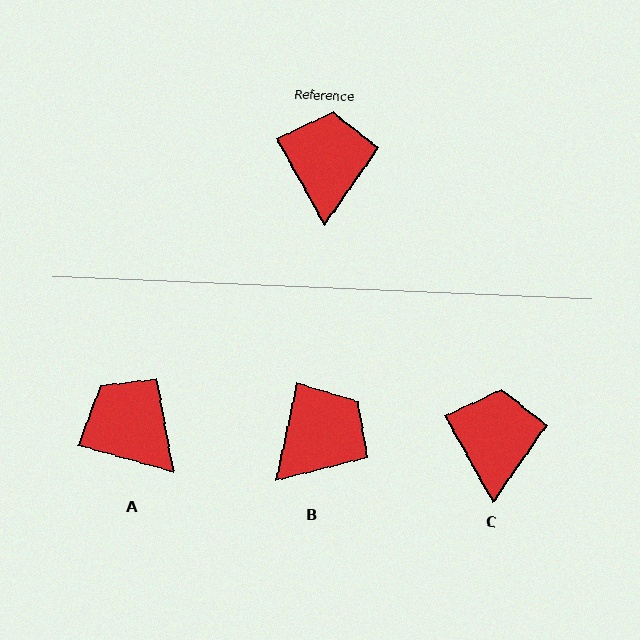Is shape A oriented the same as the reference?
No, it is off by about 45 degrees.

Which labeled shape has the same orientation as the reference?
C.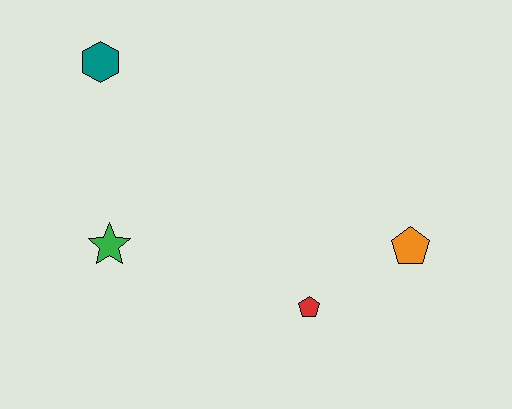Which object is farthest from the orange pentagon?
The teal hexagon is farthest from the orange pentagon.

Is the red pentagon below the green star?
Yes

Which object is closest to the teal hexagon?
The green star is closest to the teal hexagon.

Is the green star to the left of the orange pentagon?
Yes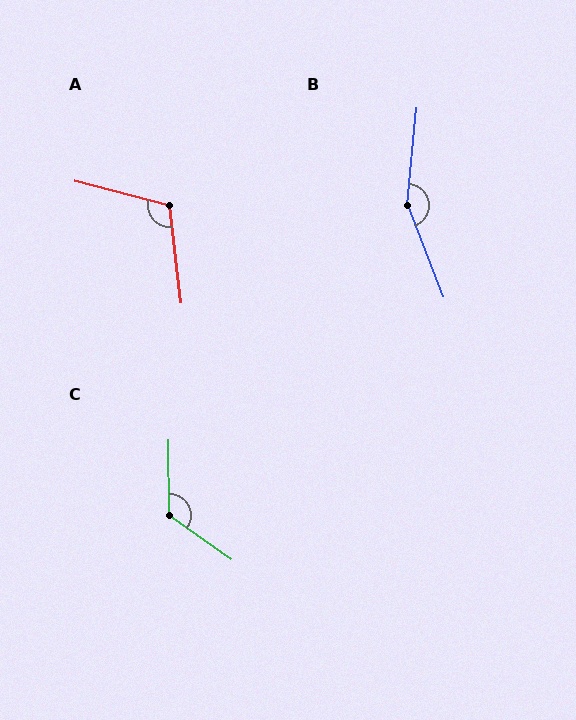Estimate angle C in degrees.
Approximately 126 degrees.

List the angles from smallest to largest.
A (111°), C (126°), B (153°).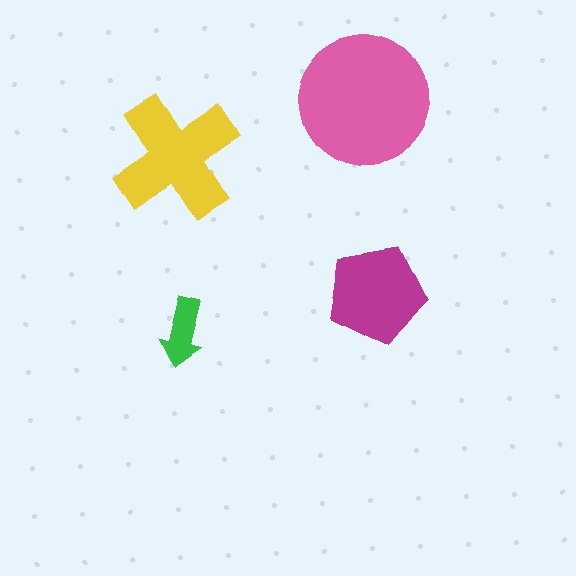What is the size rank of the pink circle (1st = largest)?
1st.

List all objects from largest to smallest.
The pink circle, the yellow cross, the magenta pentagon, the green arrow.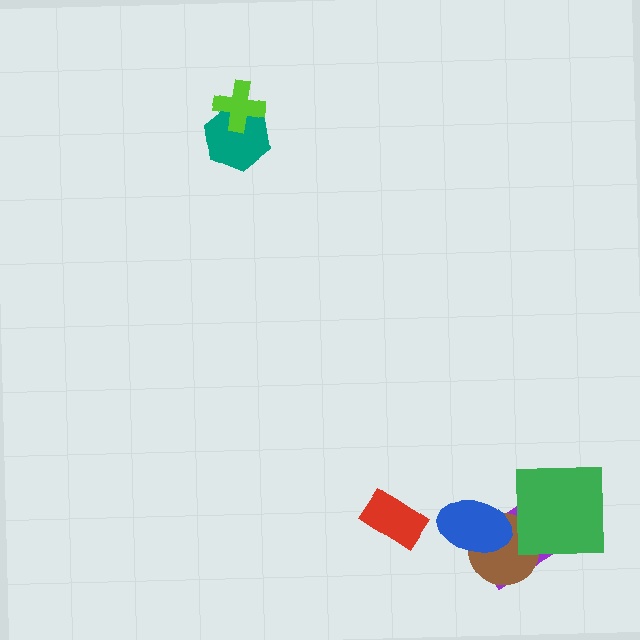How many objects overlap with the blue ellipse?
2 objects overlap with the blue ellipse.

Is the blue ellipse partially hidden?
No, no other shape covers it.